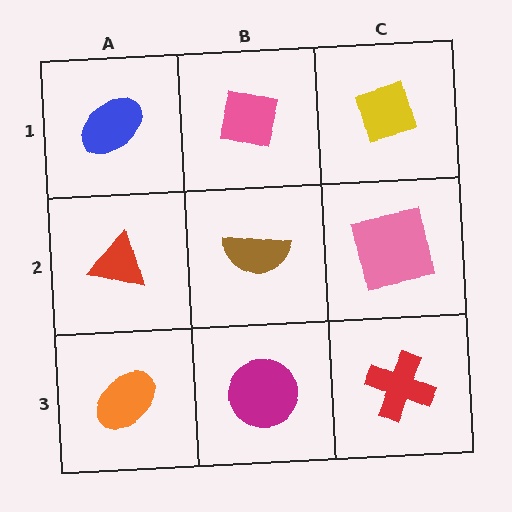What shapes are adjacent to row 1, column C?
A pink square (row 2, column C), a pink square (row 1, column B).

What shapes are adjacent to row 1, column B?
A brown semicircle (row 2, column B), a blue ellipse (row 1, column A), a yellow diamond (row 1, column C).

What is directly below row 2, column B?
A magenta circle.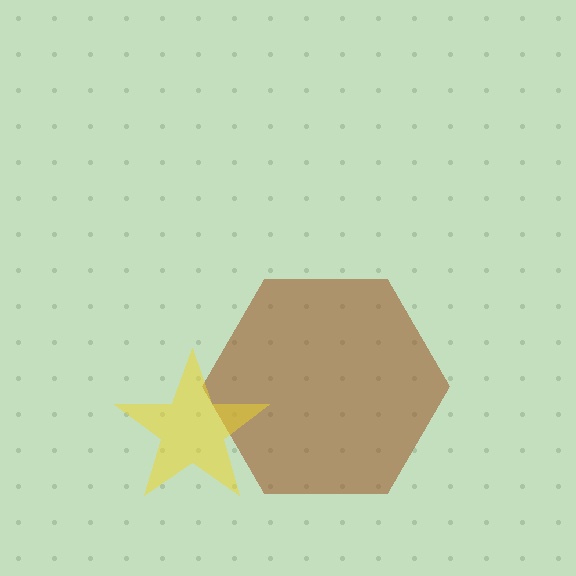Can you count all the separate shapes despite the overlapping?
Yes, there are 2 separate shapes.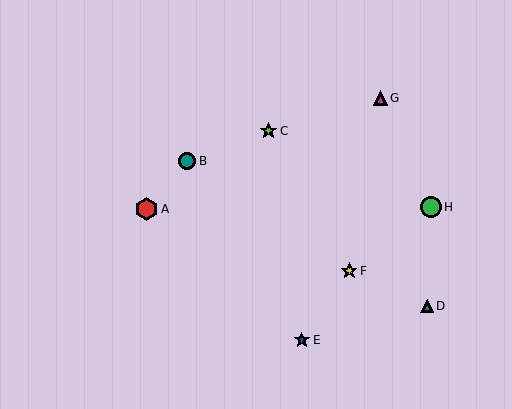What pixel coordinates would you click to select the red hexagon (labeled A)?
Click at (146, 209) to select the red hexagon A.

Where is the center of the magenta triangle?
The center of the magenta triangle is at (380, 98).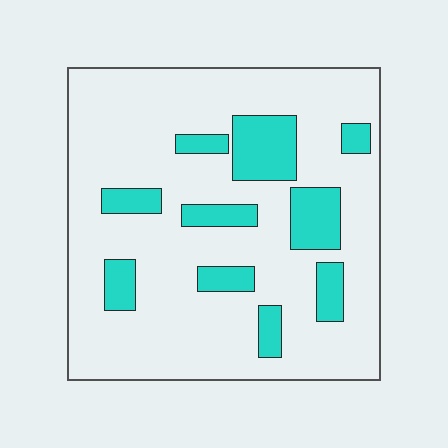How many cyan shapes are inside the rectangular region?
10.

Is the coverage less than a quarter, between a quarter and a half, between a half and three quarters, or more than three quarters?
Less than a quarter.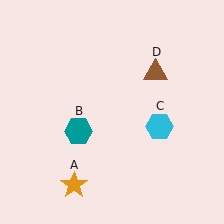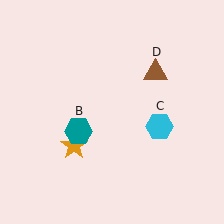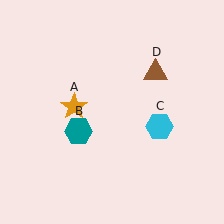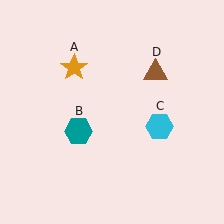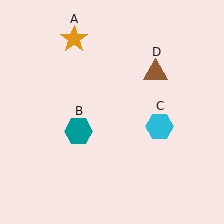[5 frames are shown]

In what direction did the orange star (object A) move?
The orange star (object A) moved up.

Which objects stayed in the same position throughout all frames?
Teal hexagon (object B) and cyan hexagon (object C) and brown triangle (object D) remained stationary.